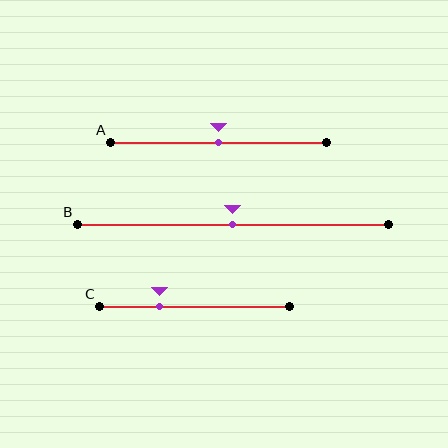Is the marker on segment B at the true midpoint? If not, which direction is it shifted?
Yes, the marker on segment B is at the true midpoint.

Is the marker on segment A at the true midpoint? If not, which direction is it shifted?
Yes, the marker on segment A is at the true midpoint.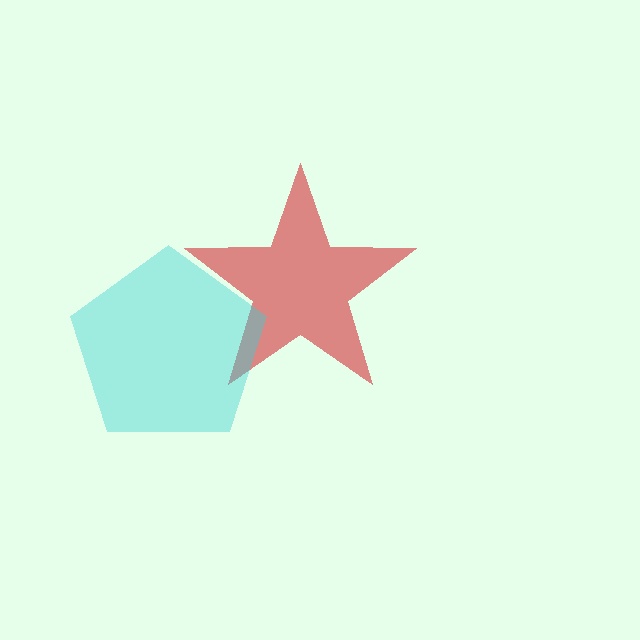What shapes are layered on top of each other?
The layered shapes are: a red star, a cyan pentagon.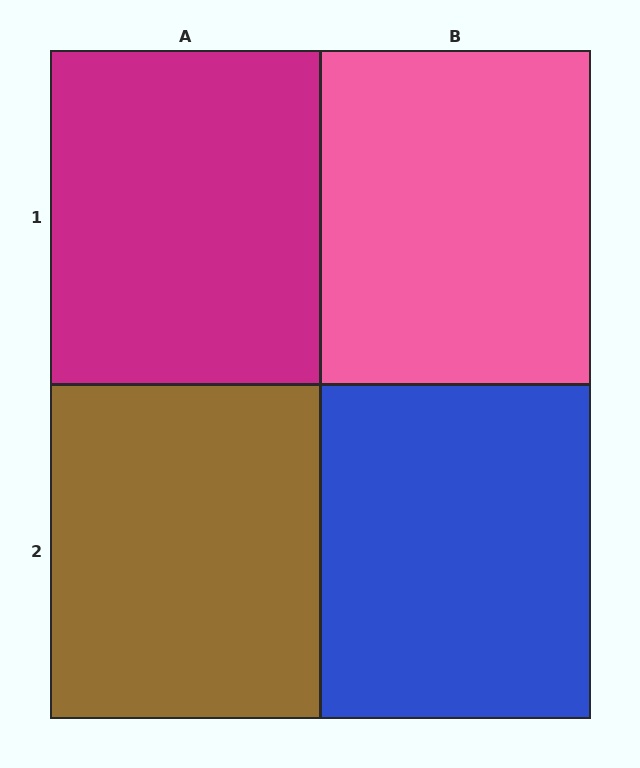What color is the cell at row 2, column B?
Blue.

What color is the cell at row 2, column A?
Brown.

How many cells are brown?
1 cell is brown.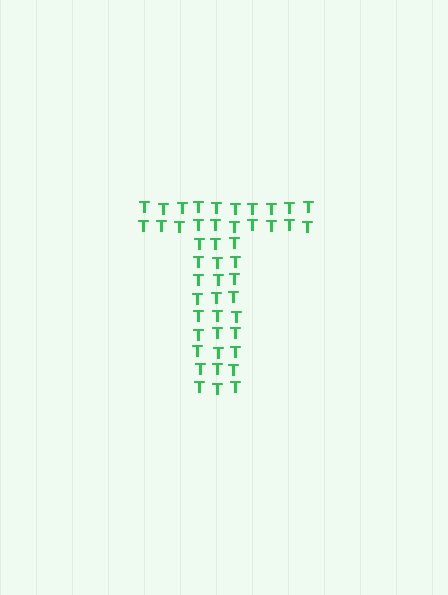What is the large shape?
The large shape is the letter T.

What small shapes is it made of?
It is made of small letter T's.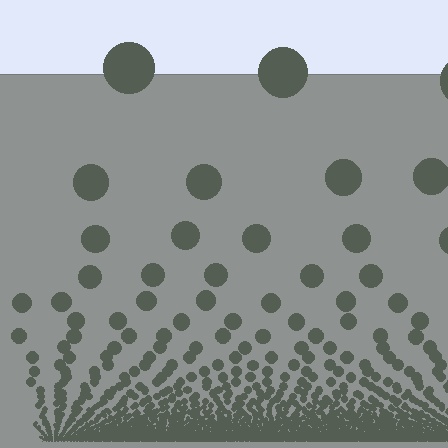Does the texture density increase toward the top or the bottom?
Density increases toward the bottom.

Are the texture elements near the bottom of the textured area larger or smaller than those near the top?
Smaller. The gradient is inverted — elements near the bottom are smaller and denser.